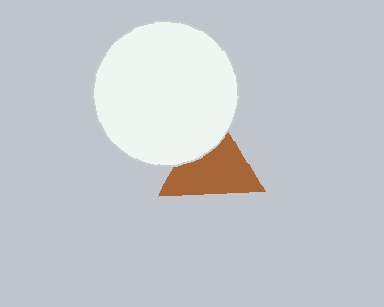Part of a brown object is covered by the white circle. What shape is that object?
It is a triangle.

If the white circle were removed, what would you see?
You would see the complete brown triangle.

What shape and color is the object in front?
The object in front is a white circle.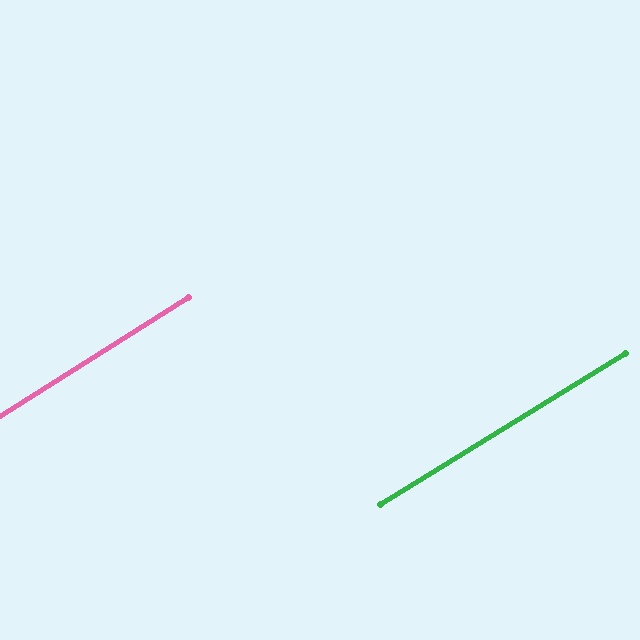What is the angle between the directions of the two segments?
Approximately 0 degrees.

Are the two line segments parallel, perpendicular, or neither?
Parallel — their directions differ by only 0.5°.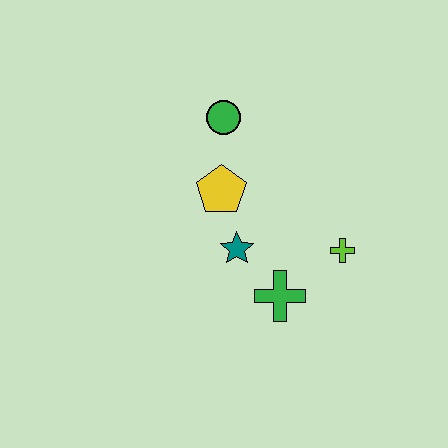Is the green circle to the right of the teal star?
No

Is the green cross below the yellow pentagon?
Yes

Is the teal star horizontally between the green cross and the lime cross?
No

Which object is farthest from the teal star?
The green circle is farthest from the teal star.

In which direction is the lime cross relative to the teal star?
The lime cross is to the right of the teal star.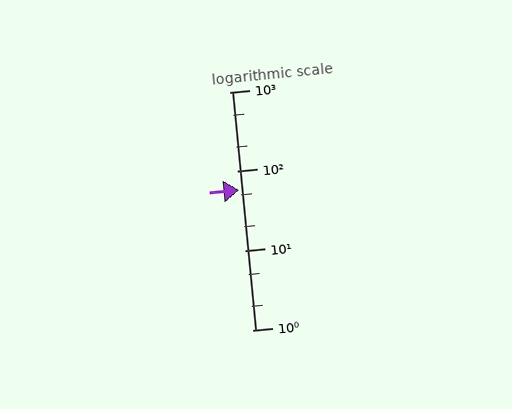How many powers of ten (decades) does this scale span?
The scale spans 3 decades, from 1 to 1000.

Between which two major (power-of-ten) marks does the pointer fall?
The pointer is between 10 and 100.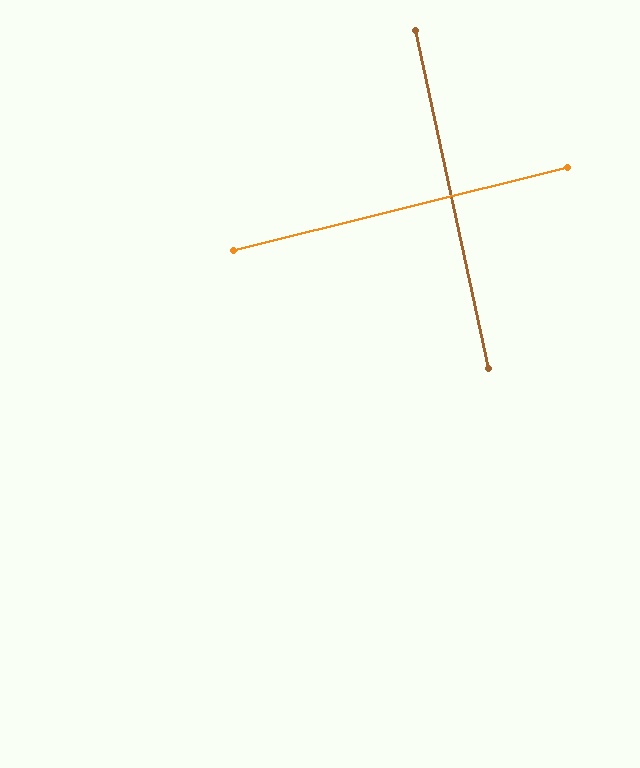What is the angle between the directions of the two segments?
Approximately 88 degrees.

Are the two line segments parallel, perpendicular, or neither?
Perpendicular — they meet at approximately 88°.